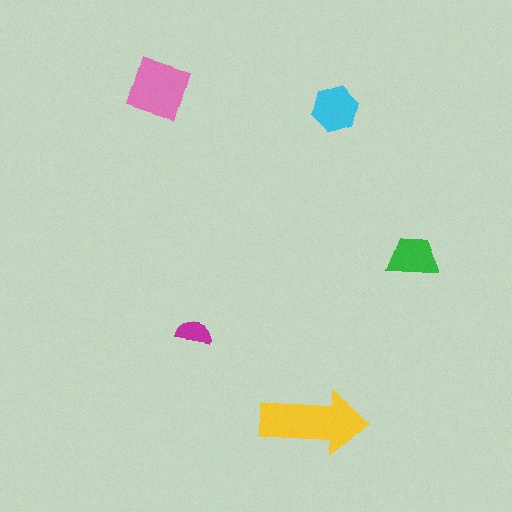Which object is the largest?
The yellow arrow.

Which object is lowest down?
The yellow arrow is bottommost.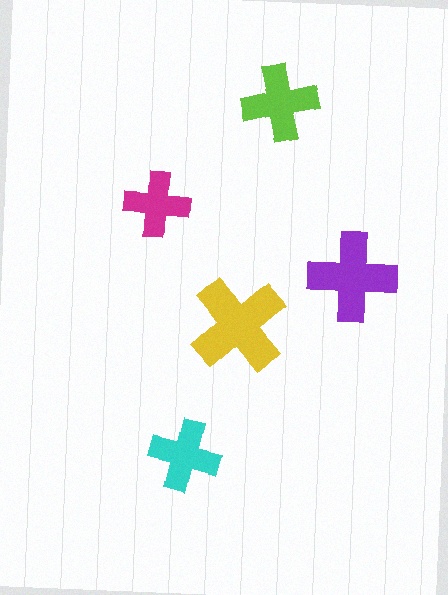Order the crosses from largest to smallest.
the yellow one, the purple one, the lime one, the cyan one, the magenta one.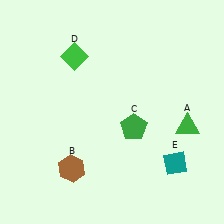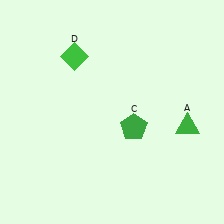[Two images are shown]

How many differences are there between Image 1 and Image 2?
There are 2 differences between the two images.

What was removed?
The brown hexagon (B), the teal diamond (E) were removed in Image 2.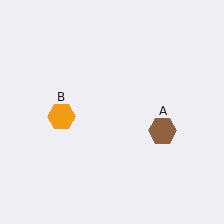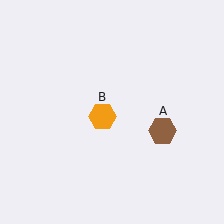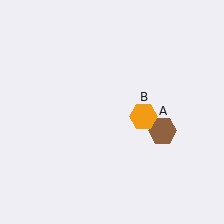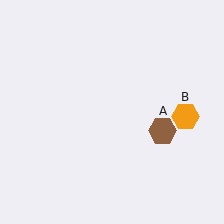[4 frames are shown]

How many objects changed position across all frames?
1 object changed position: orange hexagon (object B).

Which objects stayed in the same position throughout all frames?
Brown hexagon (object A) remained stationary.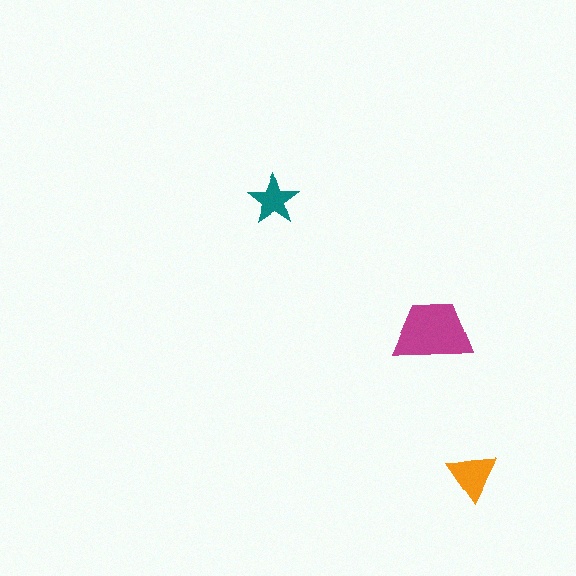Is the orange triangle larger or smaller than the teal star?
Larger.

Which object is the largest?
The magenta trapezoid.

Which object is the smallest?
The teal star.